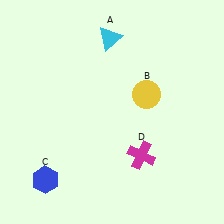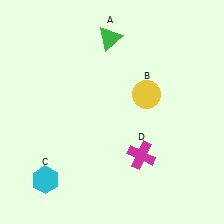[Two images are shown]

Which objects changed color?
A changed from cyan to green. C changed from blue to cyan.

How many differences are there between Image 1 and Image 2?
There are 2 differences between the two images.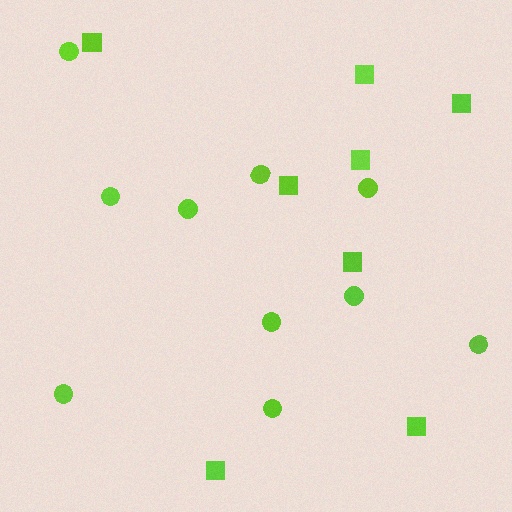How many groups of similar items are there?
There are 2 groups: one group of circles (10) and one group of squares (8).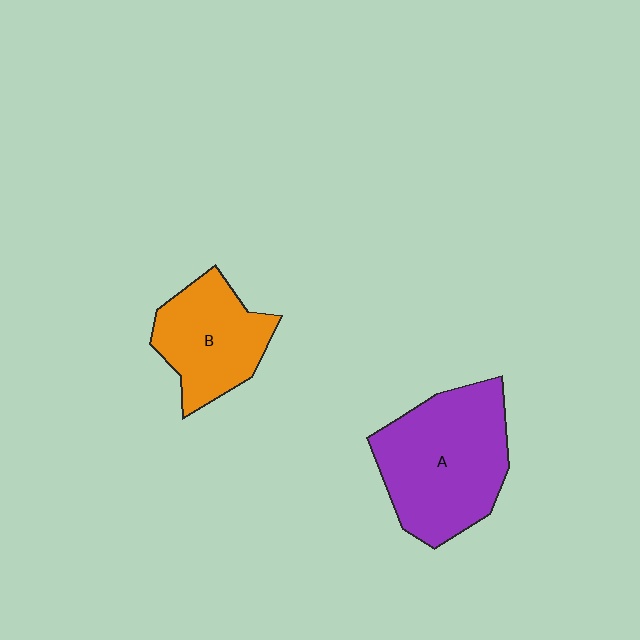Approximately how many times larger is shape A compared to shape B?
Approximately 1.5 times.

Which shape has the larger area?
Shape A (purple).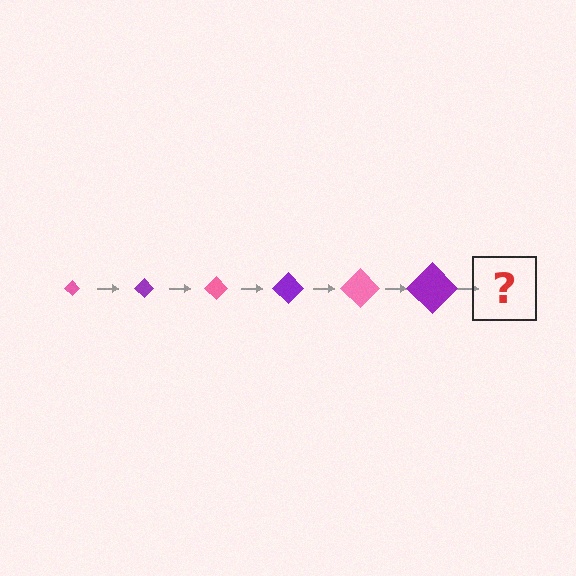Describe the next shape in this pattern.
It should be a pink diamond, larger than the previous one.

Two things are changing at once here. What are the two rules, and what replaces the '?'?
The two rules are that the diamond grows larger each step and the color cycles through pink and purple. The '?' should be a pink diamond, larger than the previous one.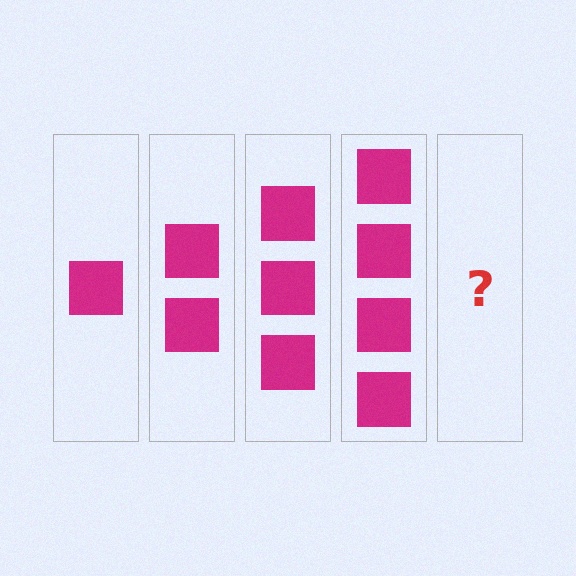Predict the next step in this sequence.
The next step is 5 squares.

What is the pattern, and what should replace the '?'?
The pattern is that each step adds one more square. The '?' should be 5 squares.